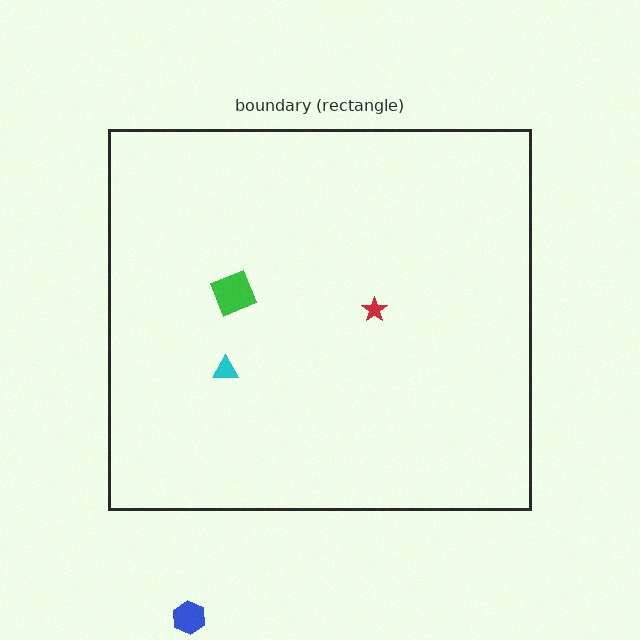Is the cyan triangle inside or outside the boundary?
Inside.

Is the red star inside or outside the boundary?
Inside.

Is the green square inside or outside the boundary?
Inside.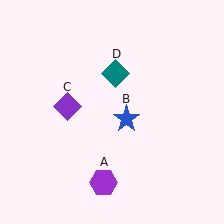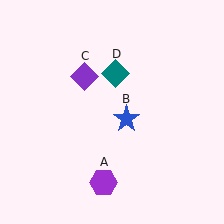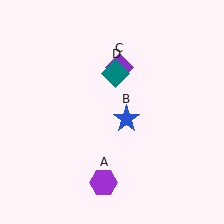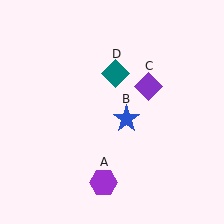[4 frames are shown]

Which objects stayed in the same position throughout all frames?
Purple hexagon (object A) and blue star (object B) and teal diamond (object D) remained stationary.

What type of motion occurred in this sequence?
The purple diamond (object C) rotated clockwise around the center of the scene.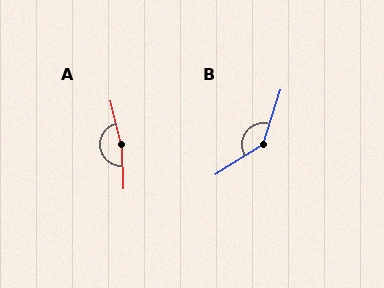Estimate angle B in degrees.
Approximately 139 degrees.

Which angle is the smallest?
B, at approximately 139 degrees.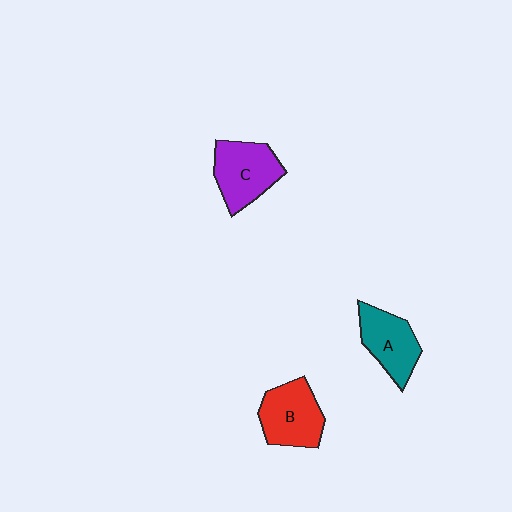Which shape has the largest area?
Shape C (purple).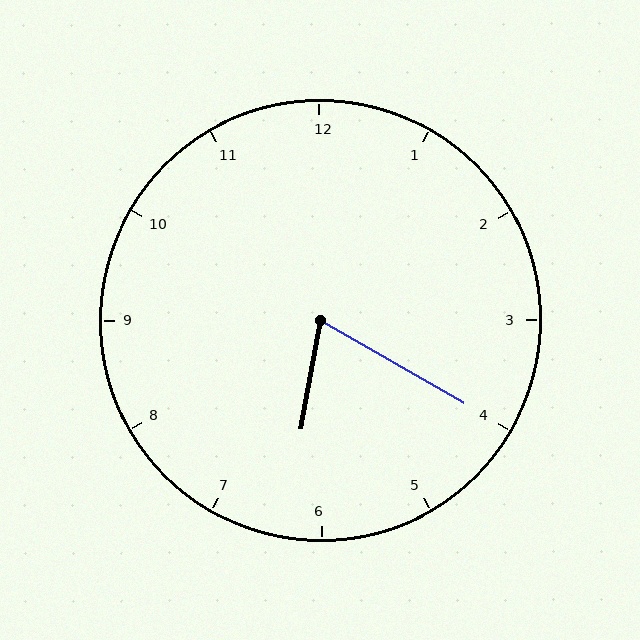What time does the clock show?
6:20.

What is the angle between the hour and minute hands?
Approximately 70 degrees.